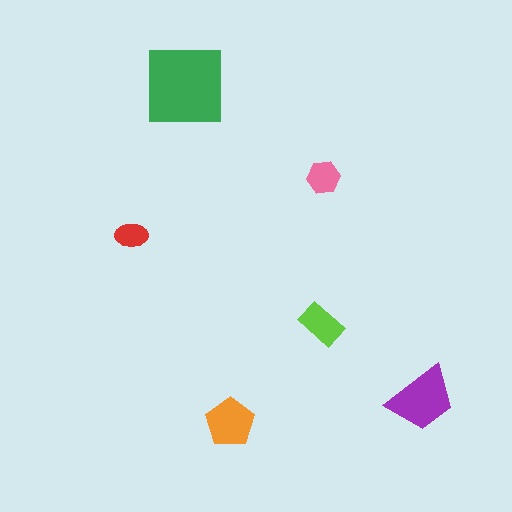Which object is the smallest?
The red ellipse.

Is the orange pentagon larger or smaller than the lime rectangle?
Larger.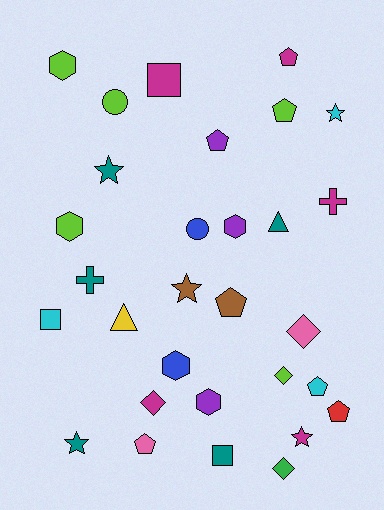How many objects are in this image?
There are 30 objects.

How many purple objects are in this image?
There are 3 purple objects.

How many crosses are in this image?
There are 2 crosses.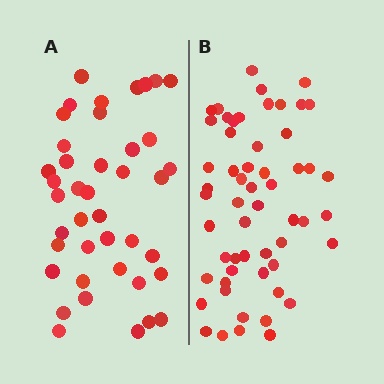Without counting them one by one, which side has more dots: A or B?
Region B (the right region) has more dots.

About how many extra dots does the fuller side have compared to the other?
Region B has approximately 15 more dots than region A.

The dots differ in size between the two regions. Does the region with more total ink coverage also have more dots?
No. Region A has more total ink coverage because its dots are larger, but region B actually contains more individual dots. Total area can be misleading — the number of items is what matters here.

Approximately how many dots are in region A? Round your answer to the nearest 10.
About 40 dots. (The exact count is 41, which rounds to 40.)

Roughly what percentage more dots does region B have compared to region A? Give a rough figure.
About 35% more.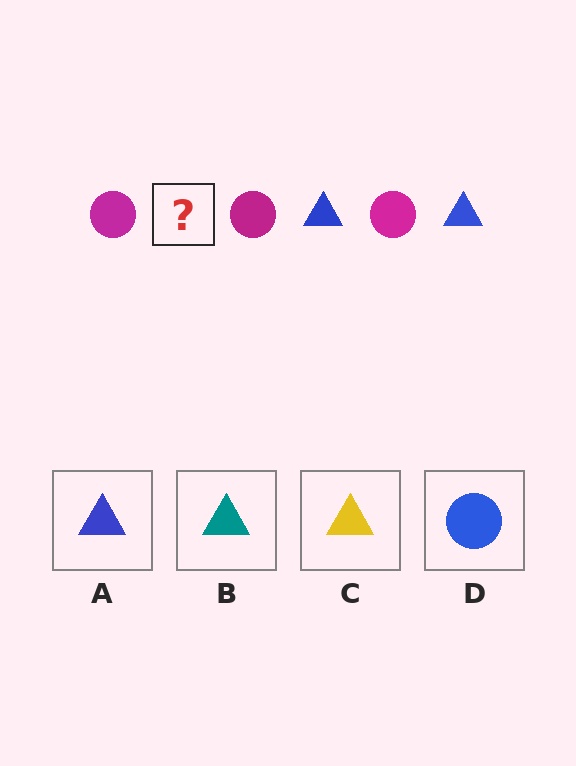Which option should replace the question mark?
Option A.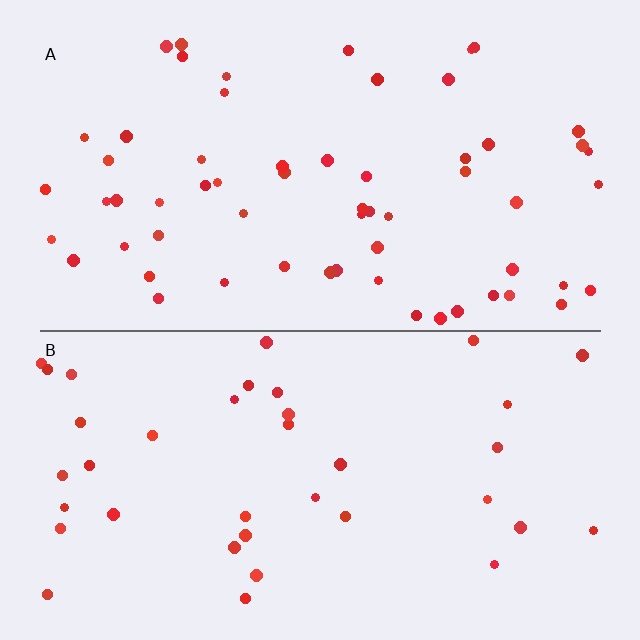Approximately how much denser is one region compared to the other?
Approximately 1.6× — region A over region B.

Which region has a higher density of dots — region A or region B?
A (the top).